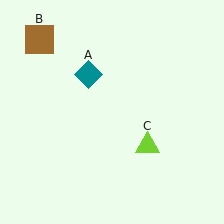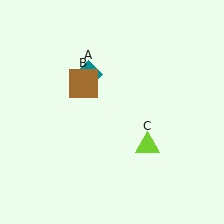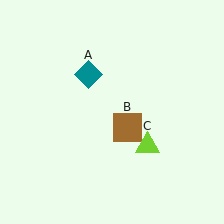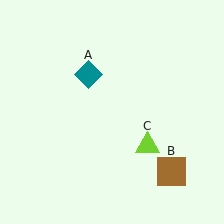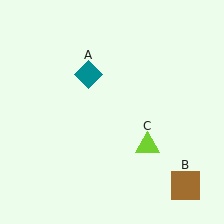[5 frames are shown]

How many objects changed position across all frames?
1 object changed position: brown square (object B).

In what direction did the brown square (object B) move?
The brown square (object B) moved down and to the right.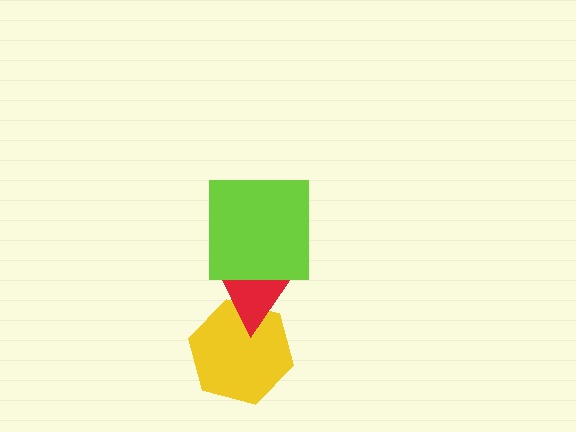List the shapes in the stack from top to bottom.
From top to bottom: the lime square, the red triangle, the yellow hexagon.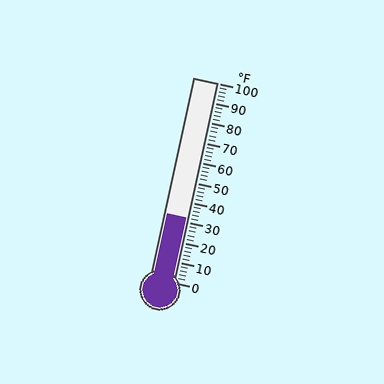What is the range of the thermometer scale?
The thermometer scale ranges from 0°F to 100°F.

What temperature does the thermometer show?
The thermometer shows approximately 32°F.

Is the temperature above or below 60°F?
The temperature is below 60°F.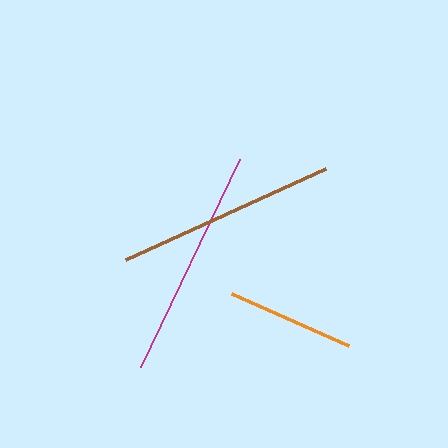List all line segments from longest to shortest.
From longest to shortest: magenta, brown, orange.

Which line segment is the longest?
The magenta line is the longest at approximately 230 pixels.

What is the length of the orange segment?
The orange segment is approximately 128 pixels long.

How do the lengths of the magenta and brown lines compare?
The magenta and brown lines are approximately the same length.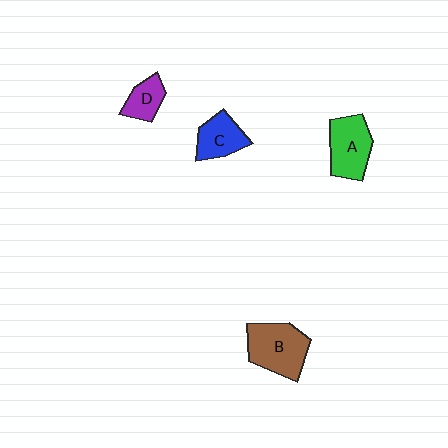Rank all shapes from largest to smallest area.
From largest to smallest: B (brown), A (green), C (blue), D (purple).